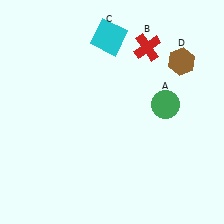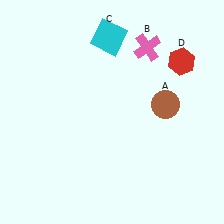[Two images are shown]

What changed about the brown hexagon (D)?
In Image 1, D is brown. In Image 2, it changed to red.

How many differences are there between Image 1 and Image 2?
There are 3 differences between the two images.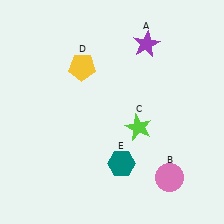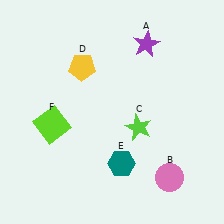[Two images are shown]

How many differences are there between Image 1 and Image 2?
There is 1 difference between the two images.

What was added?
A lime square (F) was added in Image 2.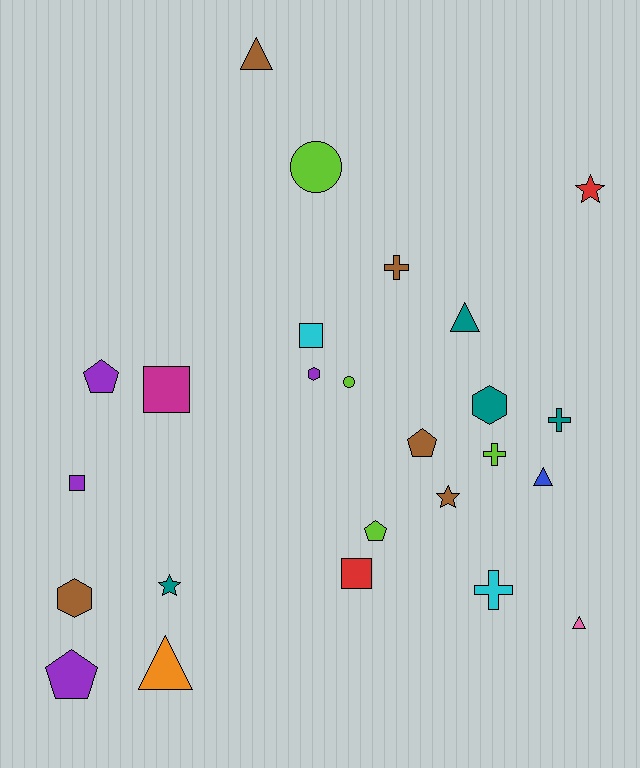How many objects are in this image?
There are 25 objects.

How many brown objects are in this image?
There are 5 brown objects.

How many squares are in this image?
There are 4 squares.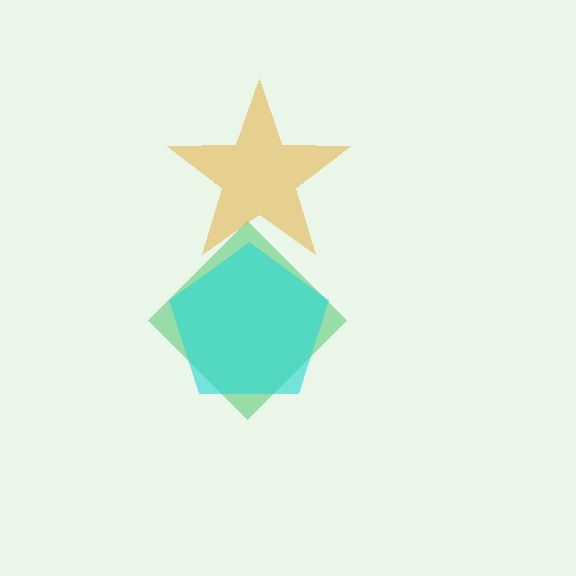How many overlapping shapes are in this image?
There are 3 overlapping shapes in the image.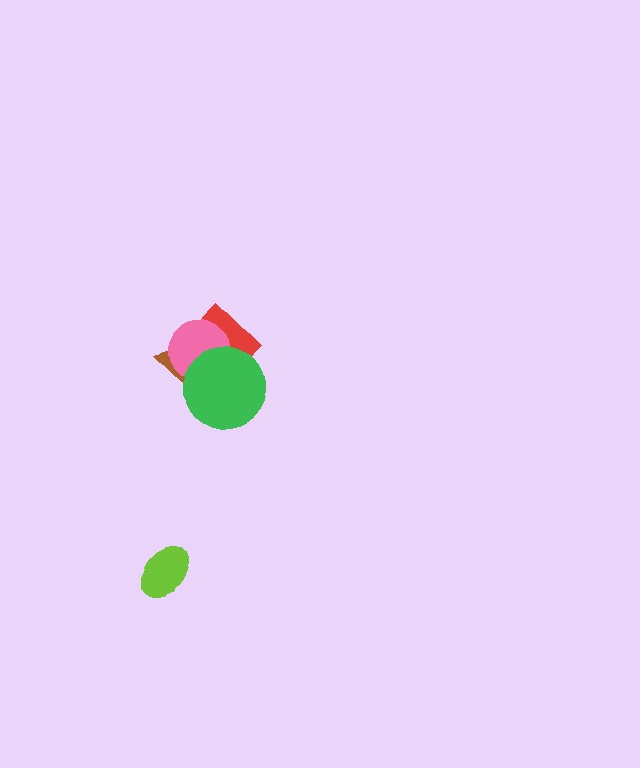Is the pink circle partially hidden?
Yes, it is partially covered by another shape.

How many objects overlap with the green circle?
3 objects overlap with the green circle.